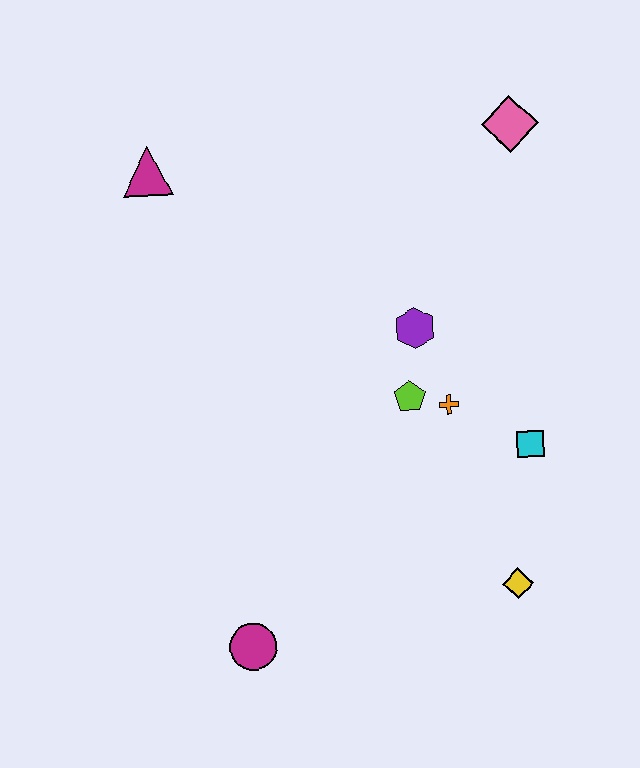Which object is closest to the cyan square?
The orange cross is closest to the cyan square.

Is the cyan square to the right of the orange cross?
Yes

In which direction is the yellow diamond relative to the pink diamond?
The yellow diamond is below the pink diamond.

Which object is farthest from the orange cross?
The magenta triangle is farthest from the orange cross.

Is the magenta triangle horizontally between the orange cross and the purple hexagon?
No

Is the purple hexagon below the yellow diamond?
No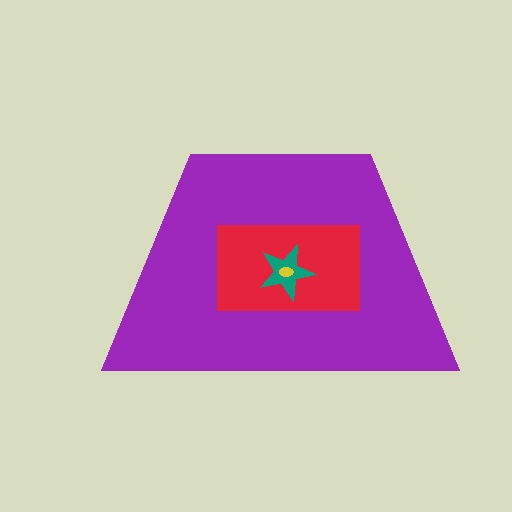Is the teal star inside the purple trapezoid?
Yes.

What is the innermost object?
The yellow ellipse.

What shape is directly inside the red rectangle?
The teal star.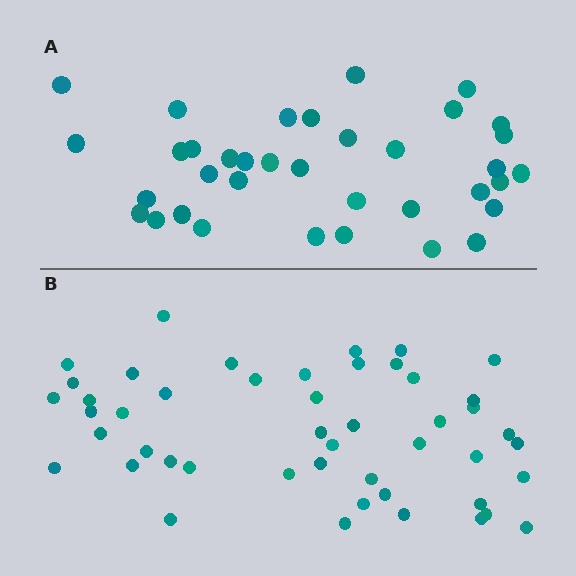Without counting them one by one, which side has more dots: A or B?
Region B (the bottom region) has more dots.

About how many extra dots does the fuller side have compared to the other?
Region B has roughly 12 or so more dots than region A.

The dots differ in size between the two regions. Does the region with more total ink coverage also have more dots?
No. Region A has more total ink coverage because its dots are larger, but region B actually contains more individual dots. Total area can be misleading — the number of items is what matters here.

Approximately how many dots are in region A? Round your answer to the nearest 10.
About 40 dots. (The exact count is 36, which rounds to 40.)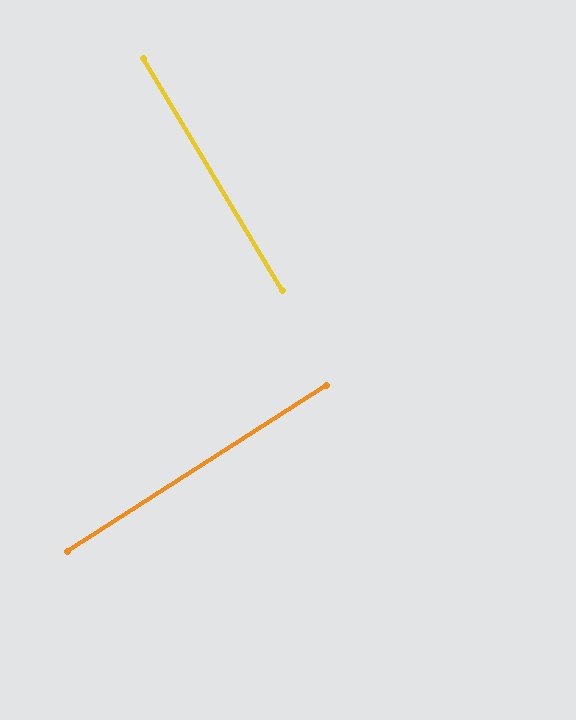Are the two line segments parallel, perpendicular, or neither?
Perpendicular — they meet at approximately 88°.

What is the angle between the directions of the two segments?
Approximately 88 degrees.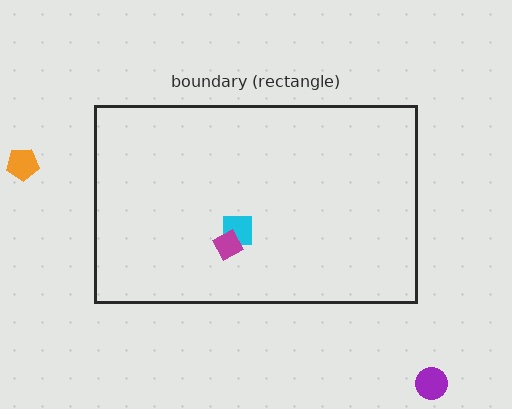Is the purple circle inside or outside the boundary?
Outside.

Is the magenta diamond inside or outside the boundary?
Inside.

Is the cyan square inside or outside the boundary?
Inside.